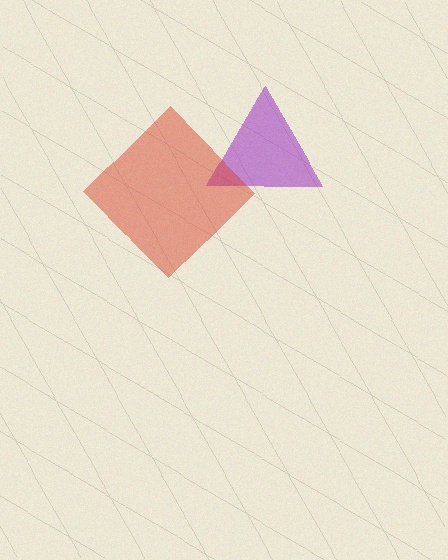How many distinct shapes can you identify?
There are 2 distinct shapes: a purple triangle, a red diamond.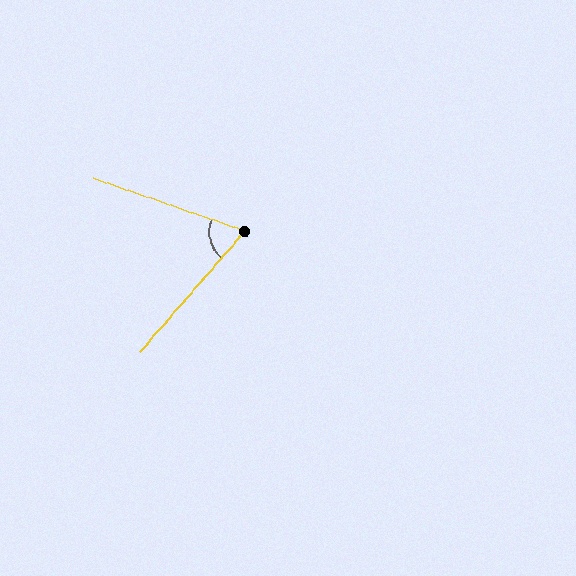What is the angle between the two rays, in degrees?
Approximately 68 degrees.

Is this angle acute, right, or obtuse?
It is acute.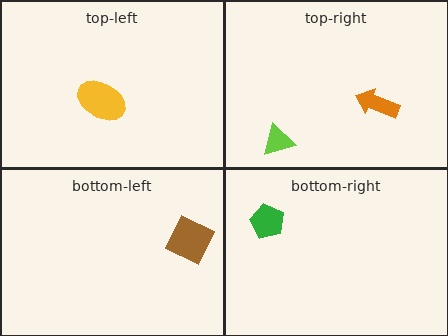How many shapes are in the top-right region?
2.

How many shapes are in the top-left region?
1.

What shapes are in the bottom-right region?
The green pentagon.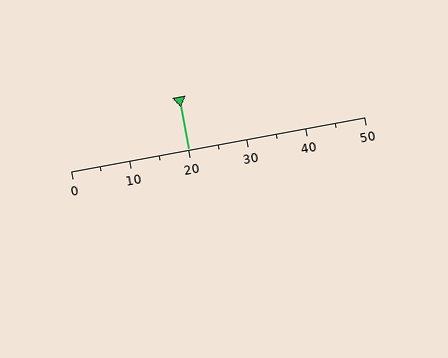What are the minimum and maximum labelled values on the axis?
The axis runs from 0 to 50.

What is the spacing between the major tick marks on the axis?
The major ticks are spaced 10 apart.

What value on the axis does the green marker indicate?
The marker indicates approximately 20.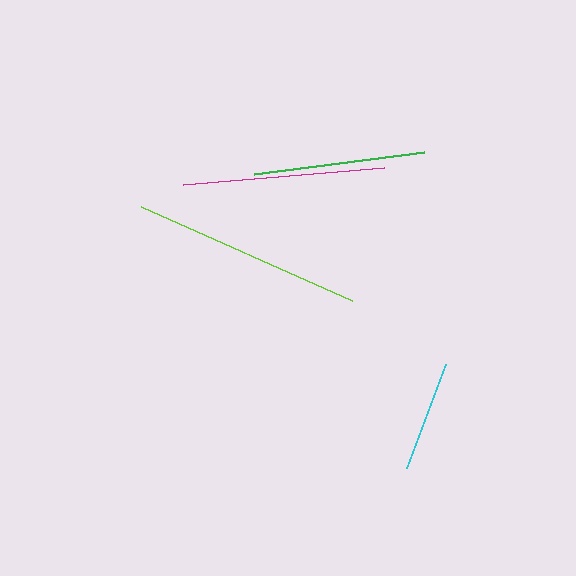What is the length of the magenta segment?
The magenta segment is approximately 202 pixels long.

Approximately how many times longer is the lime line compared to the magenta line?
The lime line is approximately 1.1 times the length of the magenta line.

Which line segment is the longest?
The lime line is the longest at approximately 232 pixels.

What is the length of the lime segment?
The lime segment is approximately 232 pixels long.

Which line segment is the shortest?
The cyan line is the shortest at approximately 111 pixels.